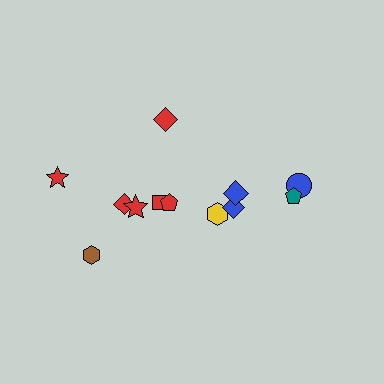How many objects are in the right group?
There are 5 objects.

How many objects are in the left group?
There are 7 objects.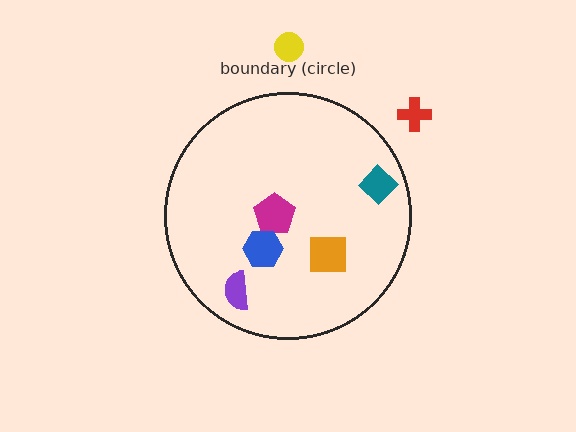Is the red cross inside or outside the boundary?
Outside.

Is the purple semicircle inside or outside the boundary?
Inside.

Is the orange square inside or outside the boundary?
Inside.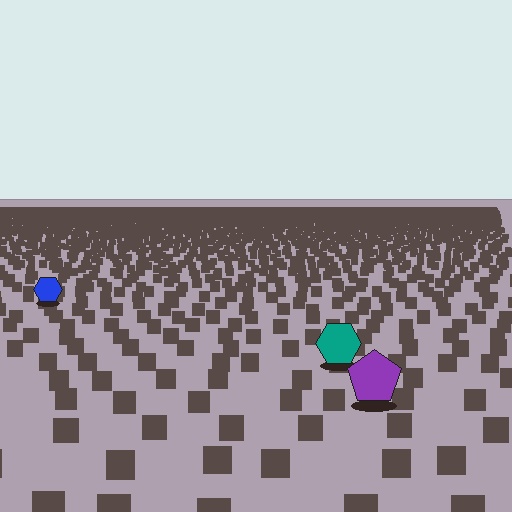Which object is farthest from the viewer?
The blue hexagon is farthest from the viewer. It appears smaller and the ground texture around it is denser.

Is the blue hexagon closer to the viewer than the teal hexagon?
No. The teal hexagon is closer — you can tell from the texture gradient: the ground texture is coarser near it.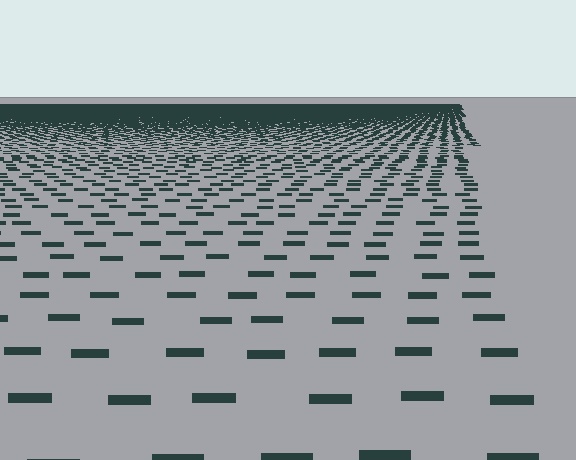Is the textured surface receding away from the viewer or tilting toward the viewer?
The surface is receding away from the viewer. Texture elements get smaller and denser toward the top.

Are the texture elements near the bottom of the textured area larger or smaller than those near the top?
Larger. Near the bottom, elements are closer to the viewer and appear at a bigger on-screen size.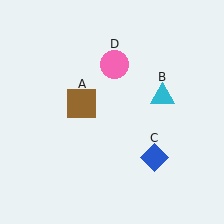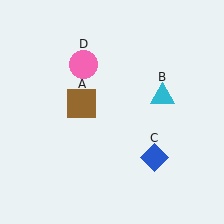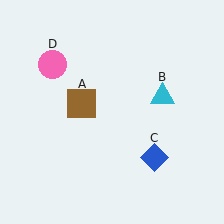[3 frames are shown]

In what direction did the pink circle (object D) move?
The pink circle (object D) moved left.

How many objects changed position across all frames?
1 object changed position: pink circle (object D).